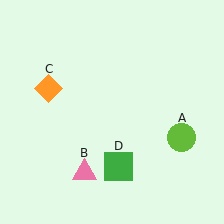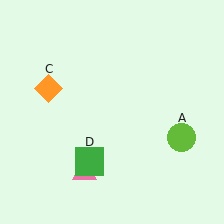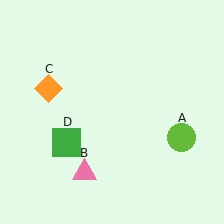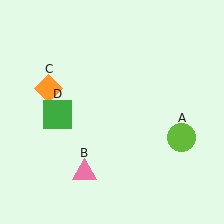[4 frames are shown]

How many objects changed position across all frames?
1 object changed position: green square (object D).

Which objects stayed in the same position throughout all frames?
Lime circle (object A) and pink triangle (object B) and orange diamond (object C) remained stationary.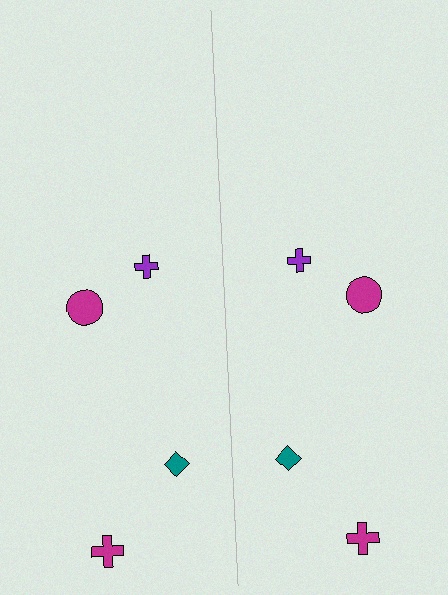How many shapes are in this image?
There are 8 shapes in this image.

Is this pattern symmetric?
Yes, this pattern has bilateral (reflection) symmetry.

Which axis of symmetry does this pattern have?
The pattern has a vertical axis of symmetry running through the center of the image.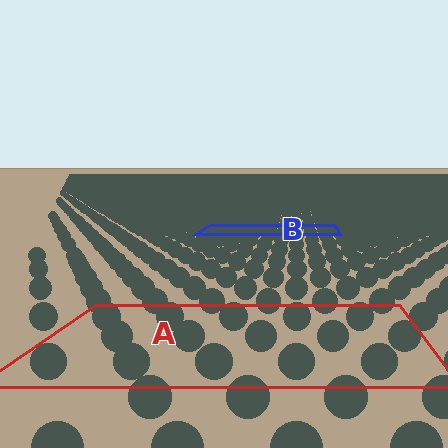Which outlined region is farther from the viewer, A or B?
Region B is farther from the viewer — the texture elements inside it appear smaller and more densely packed.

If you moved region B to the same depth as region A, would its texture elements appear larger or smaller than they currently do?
They would appear larger. At a closer depth, the same texture elements are projected at a bigger on-screen size.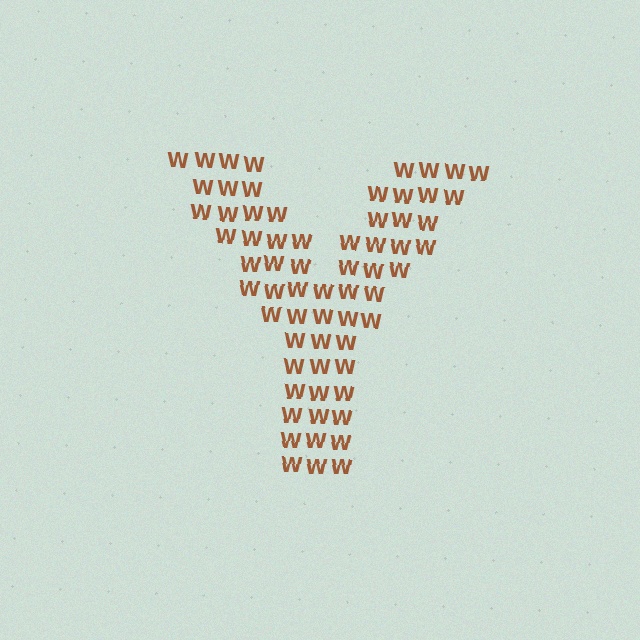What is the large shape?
The large shape is the letter Y.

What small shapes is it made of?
It is made of small letter W's.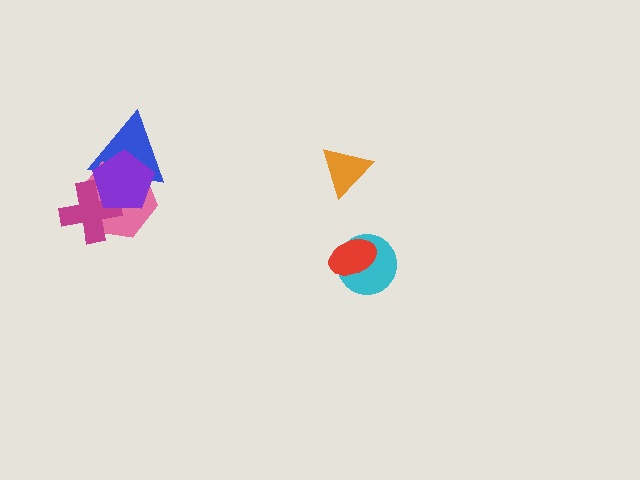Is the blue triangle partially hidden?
Yes, it is partially covered by another shape.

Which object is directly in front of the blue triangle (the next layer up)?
The pink hexagon is directly in front of the blue triangle.